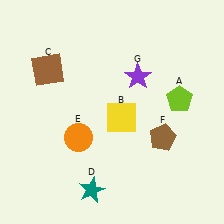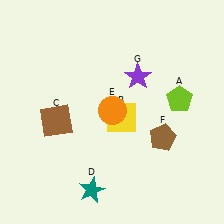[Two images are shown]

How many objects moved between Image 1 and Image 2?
2 objects moved between the two images.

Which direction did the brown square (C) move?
The brown square (C) moved down.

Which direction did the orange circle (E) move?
The orange circle (E) moved right.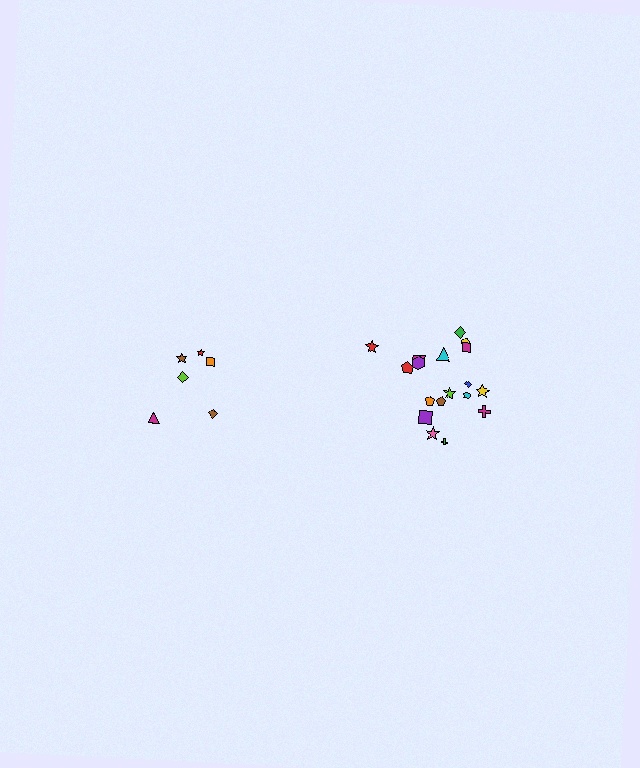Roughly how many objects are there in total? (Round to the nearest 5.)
Roughly 25 objects in total.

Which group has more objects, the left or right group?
The right group.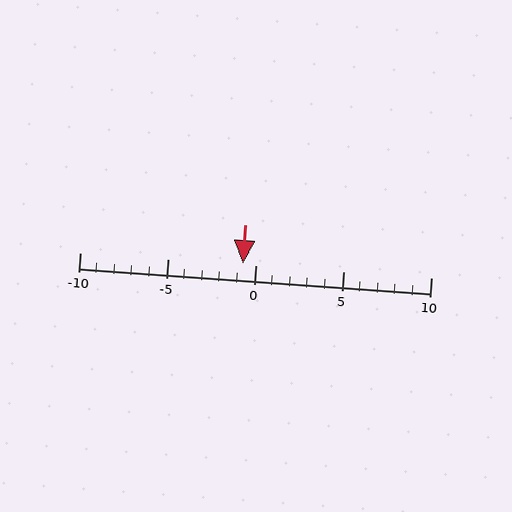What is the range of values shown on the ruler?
The ruler shows values from -10 to 10.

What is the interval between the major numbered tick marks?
The major tick marks are spaced 5 units apart.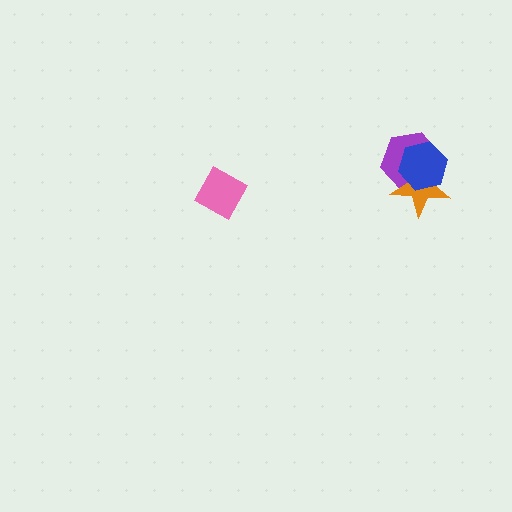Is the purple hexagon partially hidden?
Yes, it is partially covered by another shape.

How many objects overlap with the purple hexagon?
2 objects overlap with the purple hexagon.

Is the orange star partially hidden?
Yes, it is partially covered by another shape.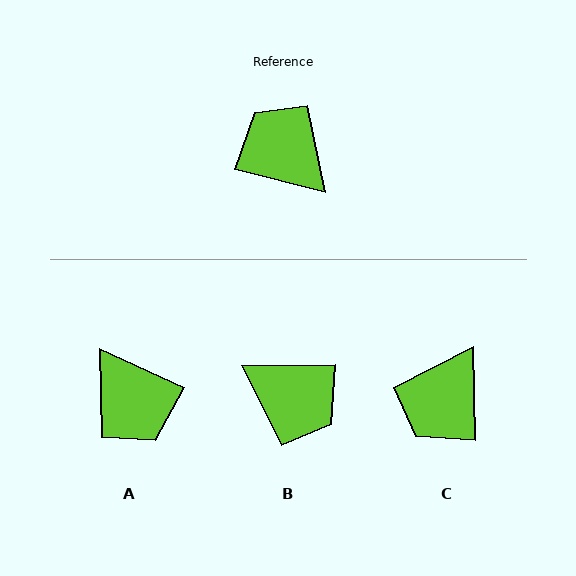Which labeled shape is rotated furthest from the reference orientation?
A, about 170 degrees away.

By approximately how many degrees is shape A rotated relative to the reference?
Approximately 170 degrees counter-clockwise.